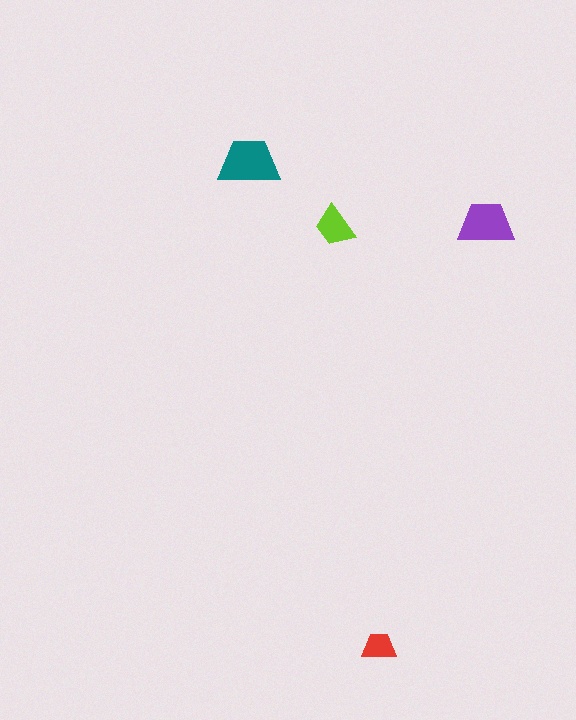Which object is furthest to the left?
The teal trapezoid is leftmost.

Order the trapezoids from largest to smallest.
the teal one, the purple one, the lime one, the red one.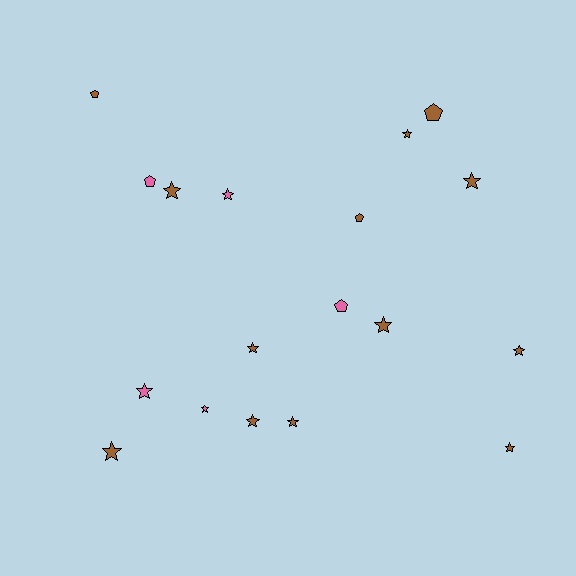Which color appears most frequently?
Brown, with 13 objects.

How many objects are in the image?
There are 18 objects.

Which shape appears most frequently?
Star, with 13 objects.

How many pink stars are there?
There are 3 pink stars.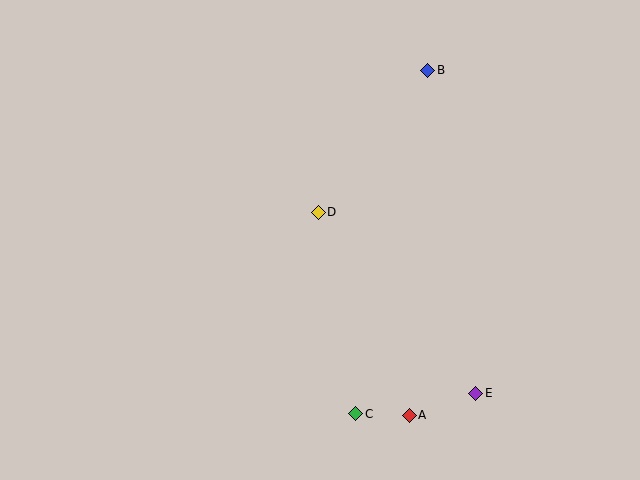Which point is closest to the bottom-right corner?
Point E is closest to the bottom-right corner.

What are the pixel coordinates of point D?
Point D is at (318, 212).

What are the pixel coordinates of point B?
Point B is at (428, 70).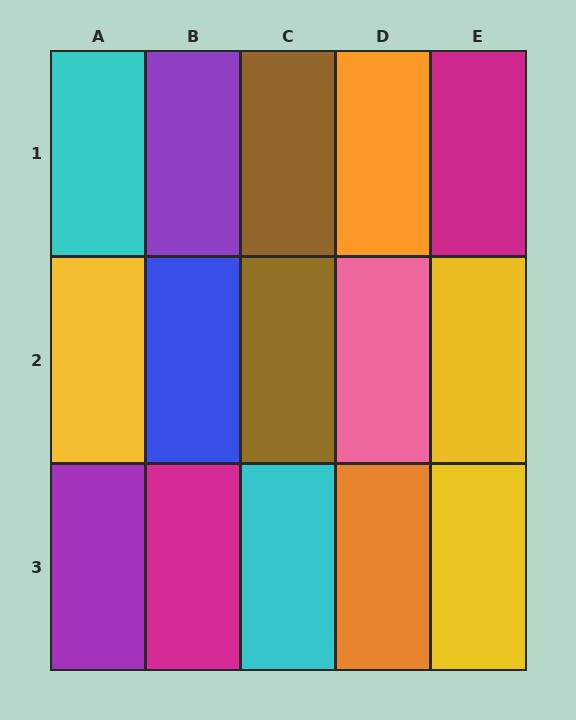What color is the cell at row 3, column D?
Orange.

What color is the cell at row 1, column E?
Magenta.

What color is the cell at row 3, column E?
Yellow.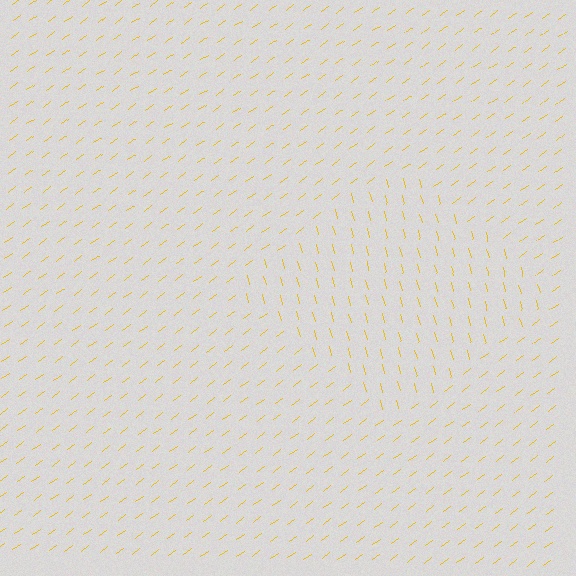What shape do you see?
I see a diamond.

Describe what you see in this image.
The image is filled with small yellow line segments. A diamond region in the image has lines oriented differently from the surrounding lines, creating a visible texture boundary.